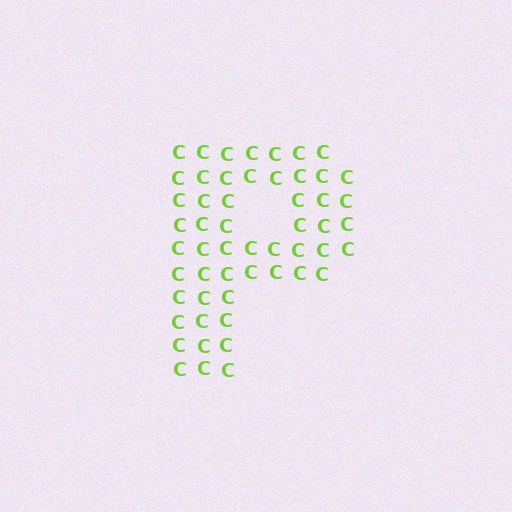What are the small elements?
The small elements are letter C's.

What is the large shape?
The large shape is the letter P.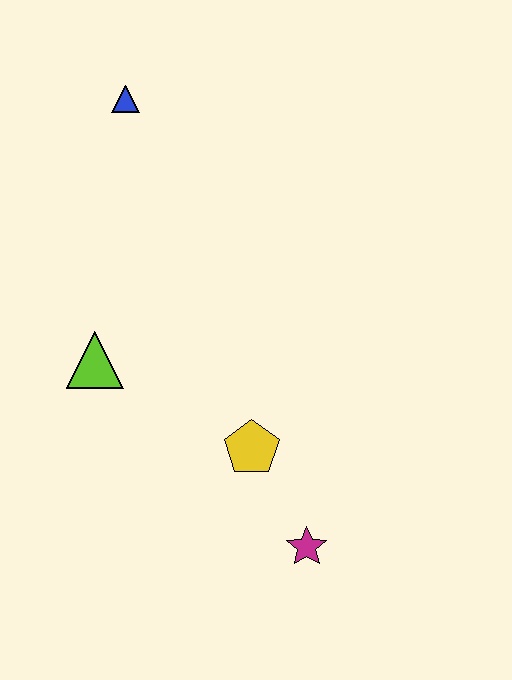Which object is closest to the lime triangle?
The yellow pentagon is closest to the lime triangle.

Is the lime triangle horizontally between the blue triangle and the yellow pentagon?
No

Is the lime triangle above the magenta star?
Yes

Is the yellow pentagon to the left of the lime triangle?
No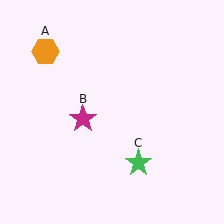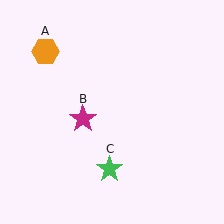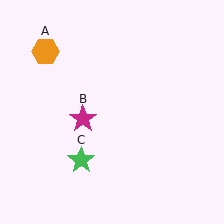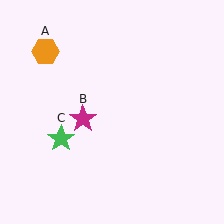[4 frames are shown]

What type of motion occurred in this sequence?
The green star (object C) rotated clockwise around the center of the scene.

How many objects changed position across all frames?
1 object changed position: green star (object C).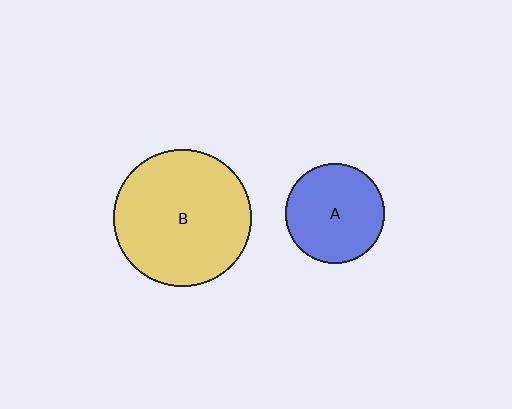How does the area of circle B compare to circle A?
Approximately 1.9 times.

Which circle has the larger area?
Circle B (yellow).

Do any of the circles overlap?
No, none of the circles overlap.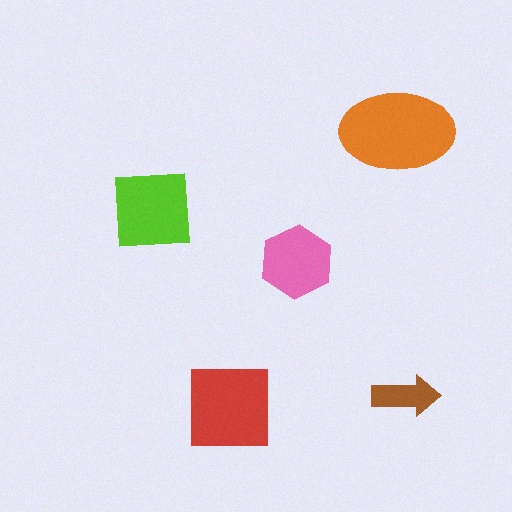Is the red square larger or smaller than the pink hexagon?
Larger.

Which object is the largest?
The orange ellipse.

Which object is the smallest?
The brown arrow.